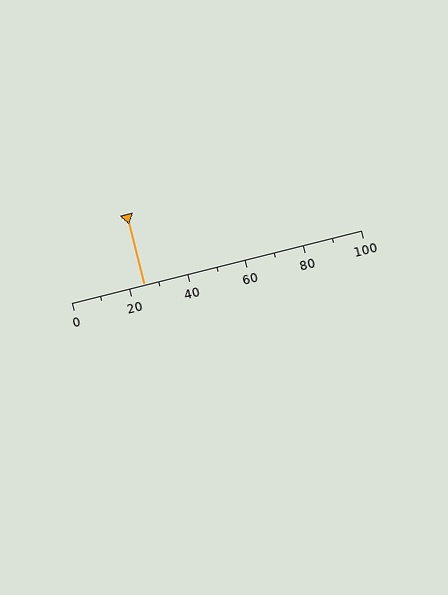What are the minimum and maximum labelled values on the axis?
The axis runs from 0 to 100.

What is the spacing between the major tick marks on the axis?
The major ticks are spaced 20 apart.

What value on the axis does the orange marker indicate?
The marker indicates approximately 25.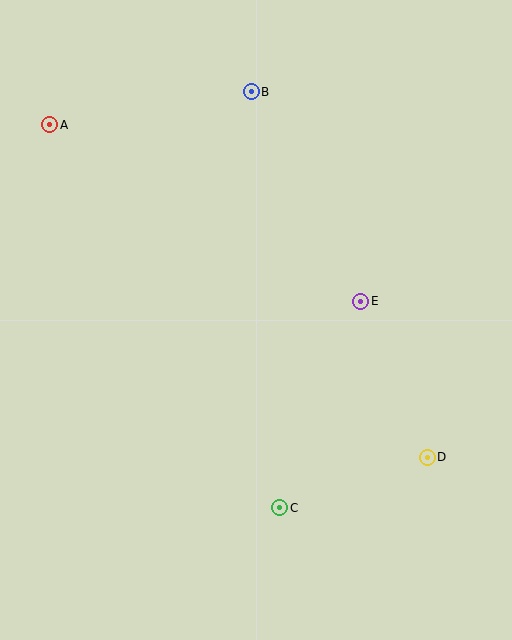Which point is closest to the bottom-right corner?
Point D is closest to the bottom-right corner.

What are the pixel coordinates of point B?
Point B is at (251, 92).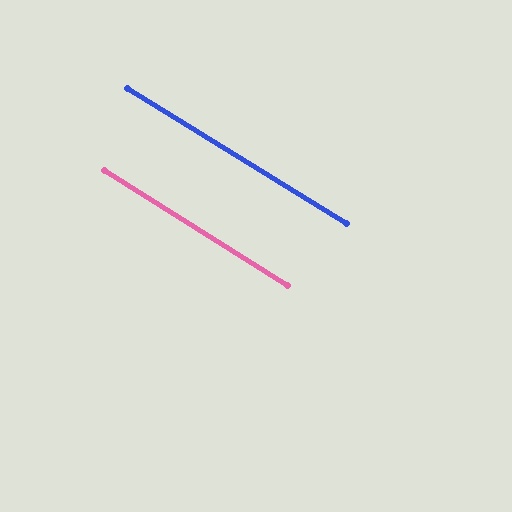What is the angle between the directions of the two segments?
Approximately 0 degrees.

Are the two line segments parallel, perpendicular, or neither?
Parallel — their directions differ by only 0.4°.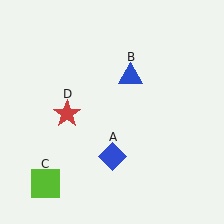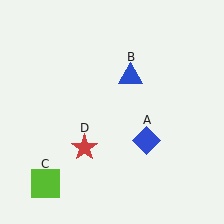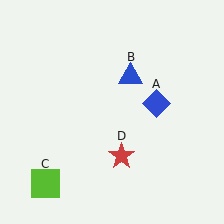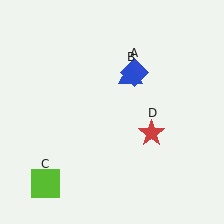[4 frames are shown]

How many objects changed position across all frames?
2 objects changed position: blue diamond (object A), red star (object D).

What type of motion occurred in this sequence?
The blue diamond (object A), red star (object D) rotated counterclockwise around the center of the scene.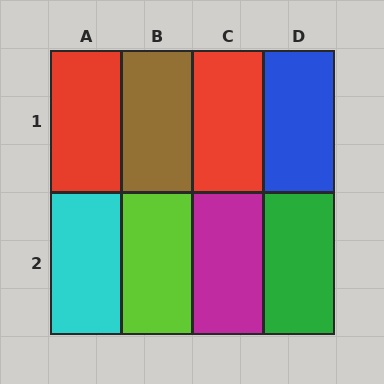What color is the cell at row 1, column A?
Red.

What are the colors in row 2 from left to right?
Cyan, lime, magenta, green.